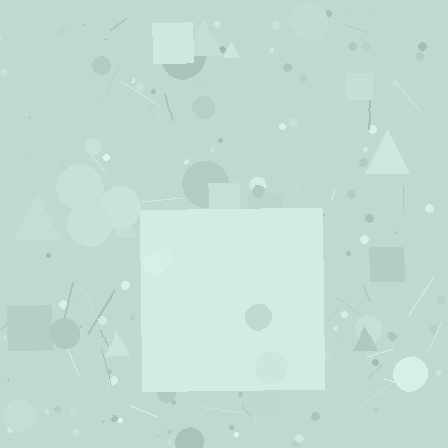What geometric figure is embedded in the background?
A square is embedded in the background.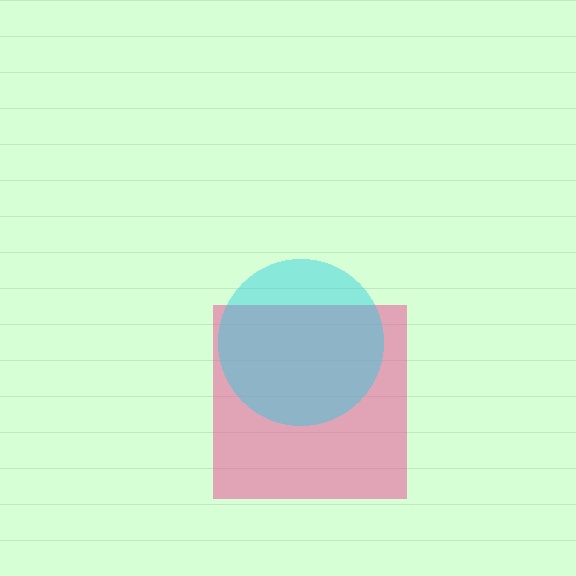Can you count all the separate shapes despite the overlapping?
Yes, there are 2 separate shapes.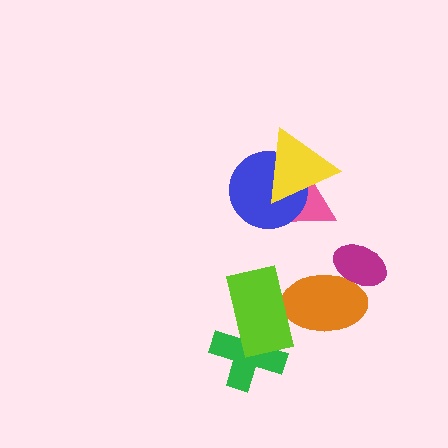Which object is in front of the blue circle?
The yellow triangle is in front of the blue circle.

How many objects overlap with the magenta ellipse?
1 object overlaps with the magenta ellipse.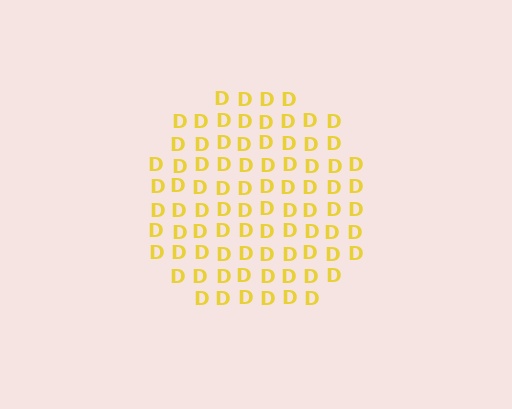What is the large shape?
The large shape is a circle.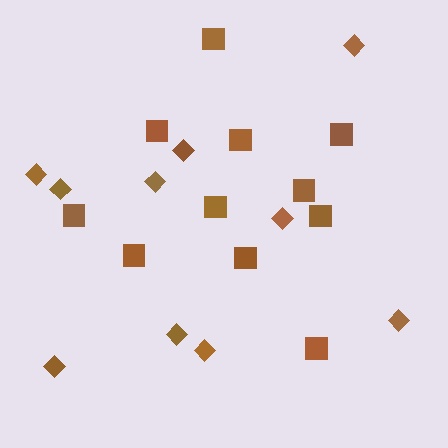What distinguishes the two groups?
There are 2 groups: one group of diamonds (10) and one group of squares (11).